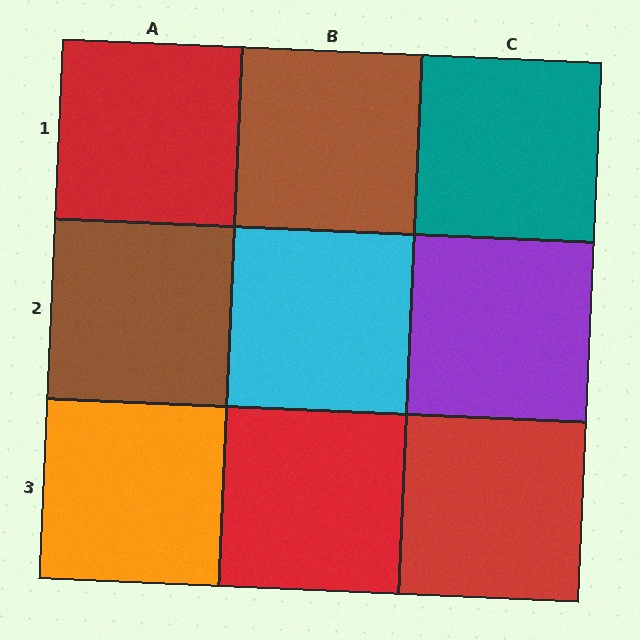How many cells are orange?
1 cell is orange.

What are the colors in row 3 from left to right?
Orange, red, red.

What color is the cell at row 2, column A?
Brown.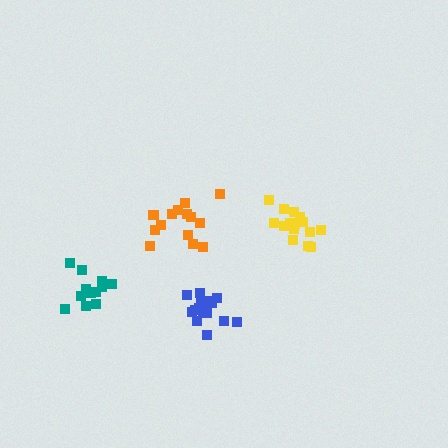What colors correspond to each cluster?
The clusters are colored: yellow, blue, orange, teal.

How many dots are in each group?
Group 1: 15 dots, Group 2: 16 dots, Group 3: 14 dots, Group 4: 12 dots (57 total).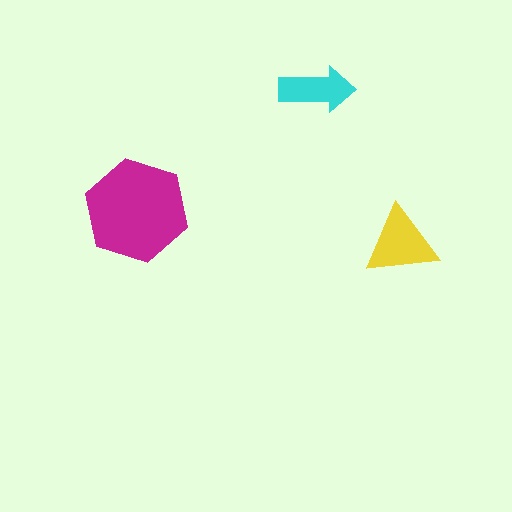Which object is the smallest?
The cyan arrow.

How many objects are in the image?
There are 3 objects in the image.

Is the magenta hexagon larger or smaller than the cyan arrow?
Larger.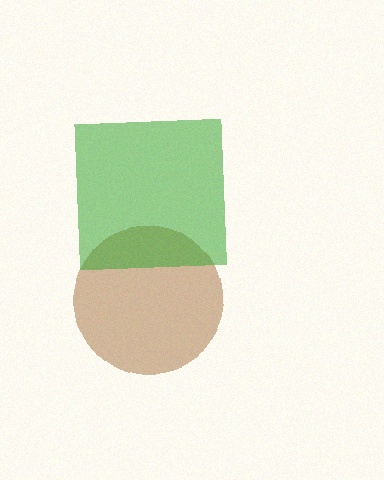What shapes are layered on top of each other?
The layered shapes are: a brown circle, a green square.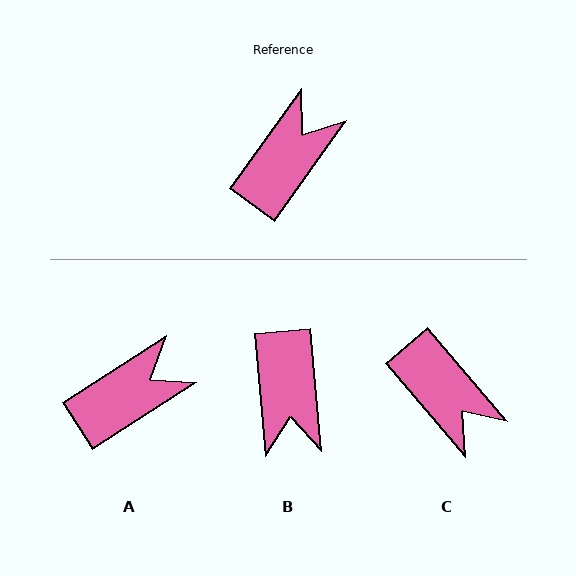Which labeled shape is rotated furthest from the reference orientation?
B, about 139 degrees away.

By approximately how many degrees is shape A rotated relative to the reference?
Approximately 21 degrees clockwise.